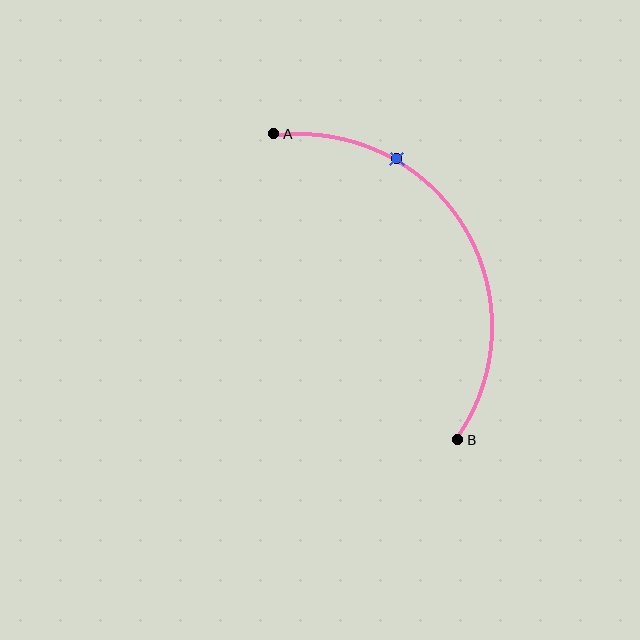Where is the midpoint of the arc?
The arc midpoint is the point on the curve farthest from the straight line joining A and B. It sits to the right of that line.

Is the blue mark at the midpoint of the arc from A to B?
No. The blue mark lies on the arc but is closer to endpoint A. The arc midpoint would be at the point on the curve equidistant along the arc from both A and B.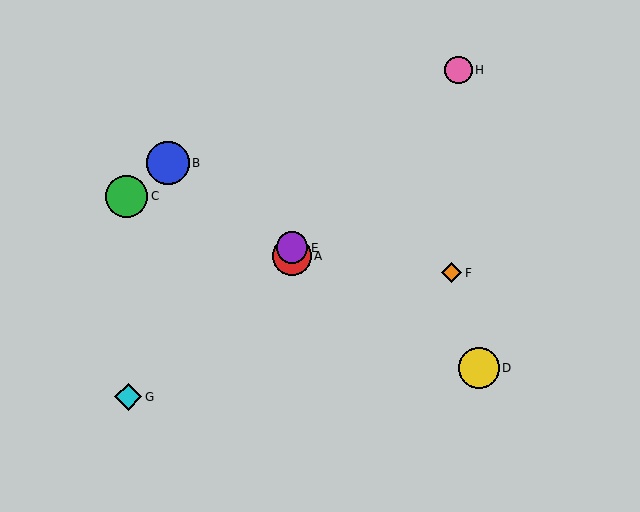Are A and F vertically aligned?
No, A is at x≈292 and F is at x≈452.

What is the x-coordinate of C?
Object C is at x≈127.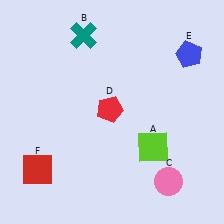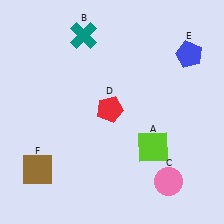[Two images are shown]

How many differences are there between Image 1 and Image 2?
There is 1 difference between the two images.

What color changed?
The square (F) changed from red in Image 1 to brown in Image 2.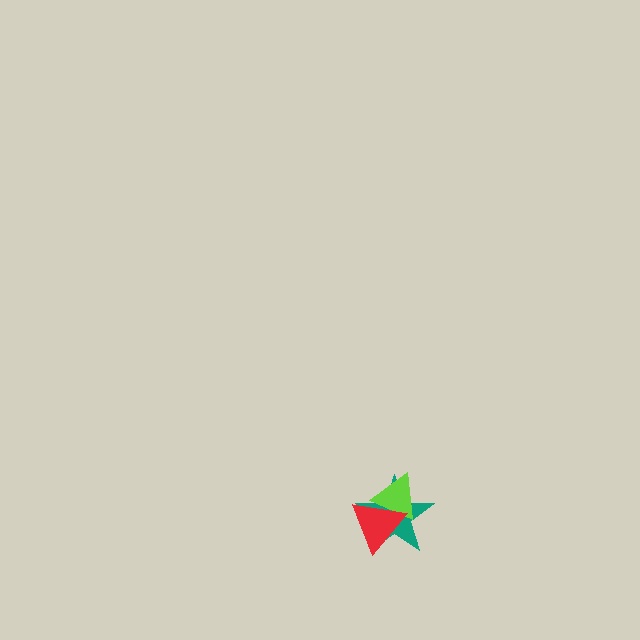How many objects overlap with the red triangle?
2 objects overlap with the red triangle.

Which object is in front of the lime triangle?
The red triangle is in front of the lime triangle.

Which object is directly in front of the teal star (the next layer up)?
The lime triangle is directly in front of the teal star.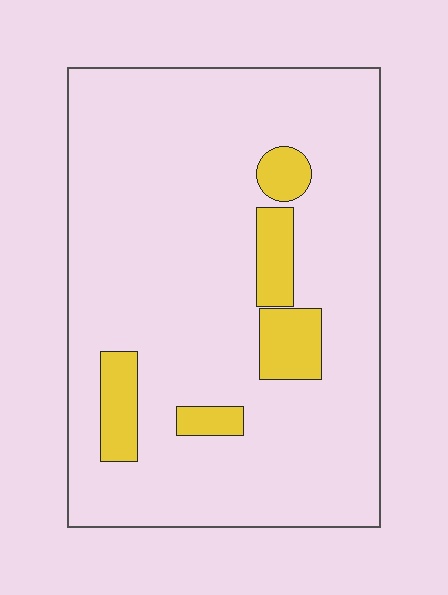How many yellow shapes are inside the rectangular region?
5.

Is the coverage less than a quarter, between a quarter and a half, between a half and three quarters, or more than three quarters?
Less than a quarter.